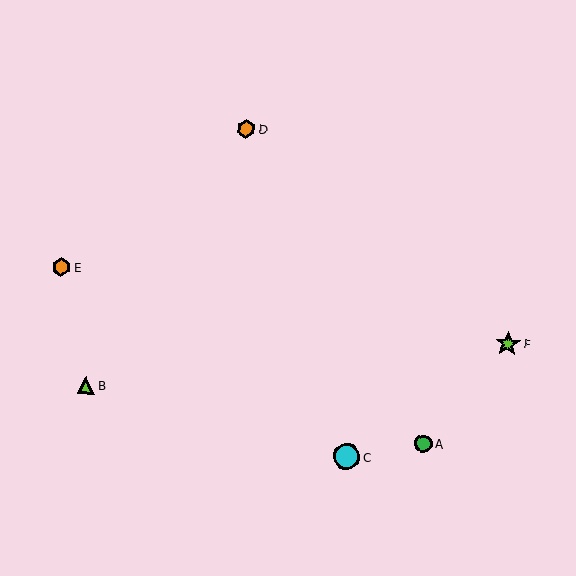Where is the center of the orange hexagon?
The center of the orange hexagon is at (246, 129).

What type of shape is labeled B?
Shape B is a lime triangle.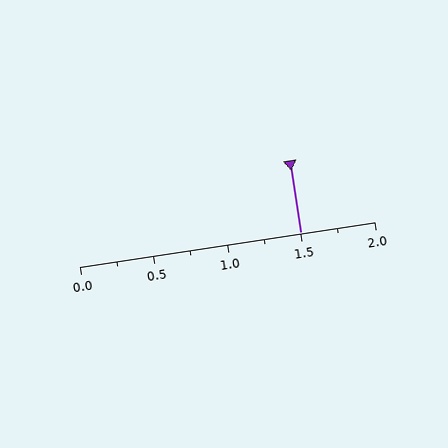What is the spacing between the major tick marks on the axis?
The major ticks are spaced 0.5 apart.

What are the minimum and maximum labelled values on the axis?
The axis runs from 0.0 to 2.0.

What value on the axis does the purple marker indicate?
The marker indicates approximately 1.5.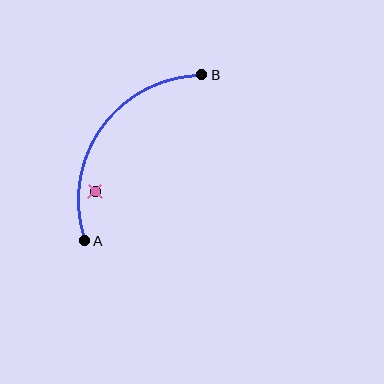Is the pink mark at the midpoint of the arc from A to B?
No — the pink mark does not lie on the arc at all. It sits slightly inside the curve.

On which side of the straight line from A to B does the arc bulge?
The arc bulges above and to the left of the straight line connecting A and B.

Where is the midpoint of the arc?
The arc midpoint is the point on the curve farthest from the straight line joining A and B. It sits above and to the left of that line.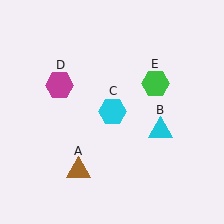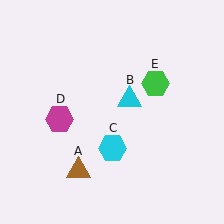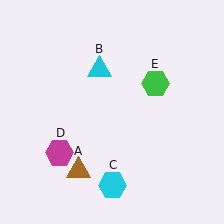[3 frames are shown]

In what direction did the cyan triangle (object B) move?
The cyan triangle (object B) moved up and to the left.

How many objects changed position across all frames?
3 objects changed position: cyan triangle (object B), cyan hexagon (object C), magenta hexagon (object D).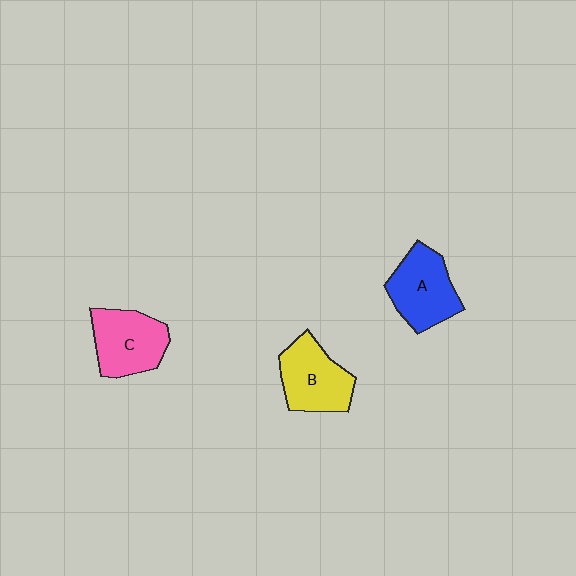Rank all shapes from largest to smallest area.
From largest to smallest: B (yellow), C (pink), A (blue).